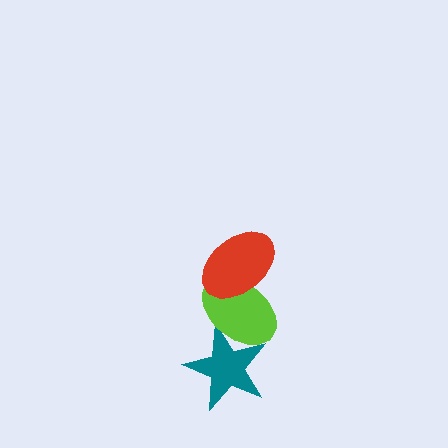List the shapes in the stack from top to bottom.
From top to bottom: the red ellipse, the lime ellipse, the teal star.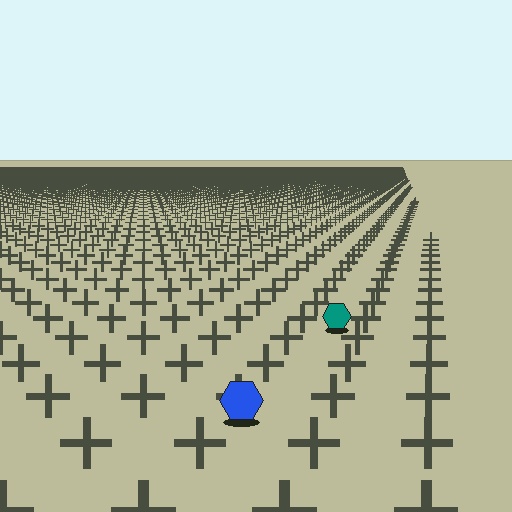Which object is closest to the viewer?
The blue hexagon is closest. The texture marks near it are larger and more spread out.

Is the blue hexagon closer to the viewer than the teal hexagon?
Yes. The blue hexagon is closer — you can tell from the texture gradient: the ground texture is coarser near it.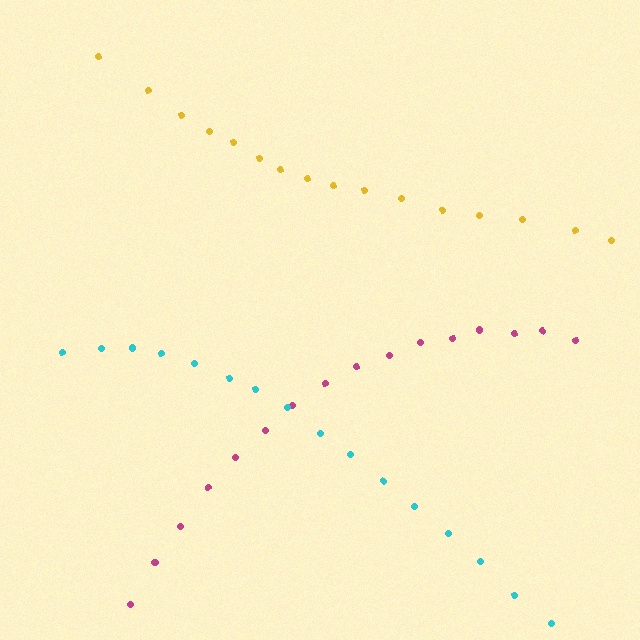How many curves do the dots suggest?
There are 3 distinct paths.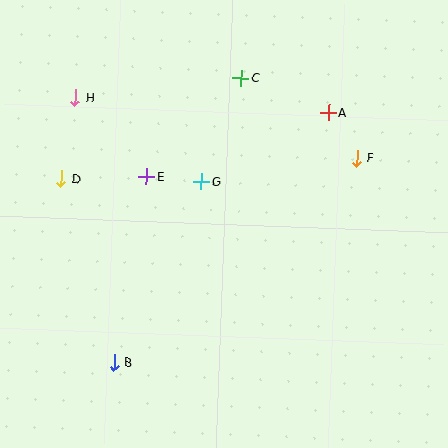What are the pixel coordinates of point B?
Point B is at (114, 362).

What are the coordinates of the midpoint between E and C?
The midpoint between E and C is at (194, 127).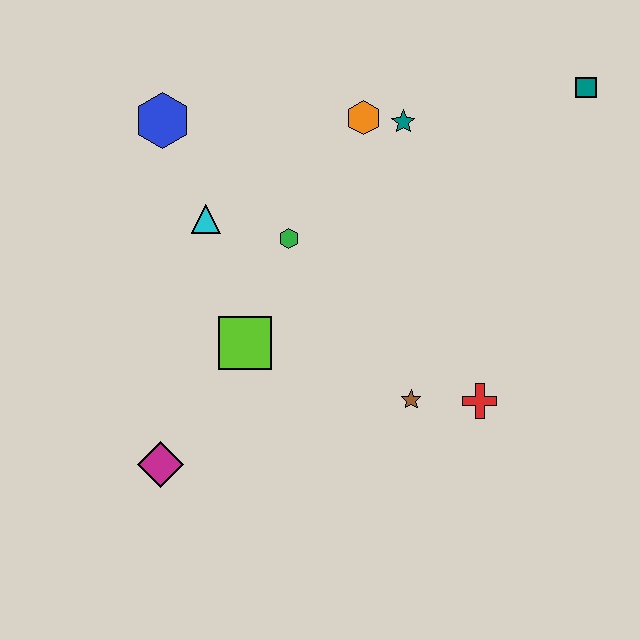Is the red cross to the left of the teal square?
Yes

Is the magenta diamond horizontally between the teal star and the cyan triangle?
No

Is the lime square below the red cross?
No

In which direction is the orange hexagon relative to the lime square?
The orange hexagon is above the lime square.